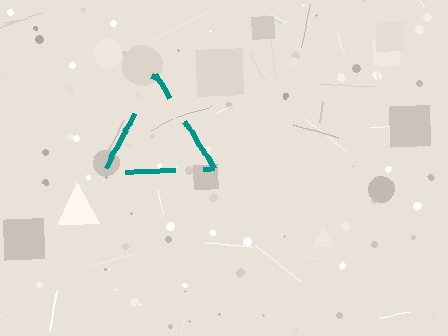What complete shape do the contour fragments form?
The contour fragments form a triangle.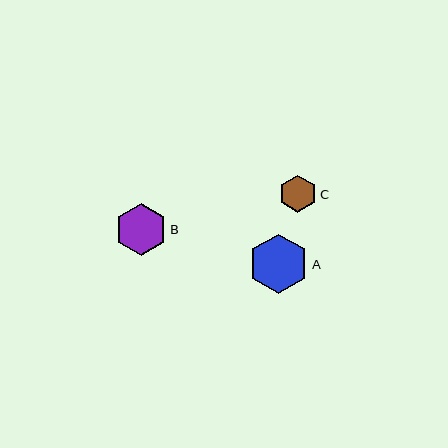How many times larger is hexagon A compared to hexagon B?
Hexagon A is approximately 1.2 times the size of hexagon B.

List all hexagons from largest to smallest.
From largest to smallest: A, B, C.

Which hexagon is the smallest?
Hexagon C is the smallest with a size of approximately 37 pixels.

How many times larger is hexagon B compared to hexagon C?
Hexagon B is approximately 1.4 times the size of hexagon C.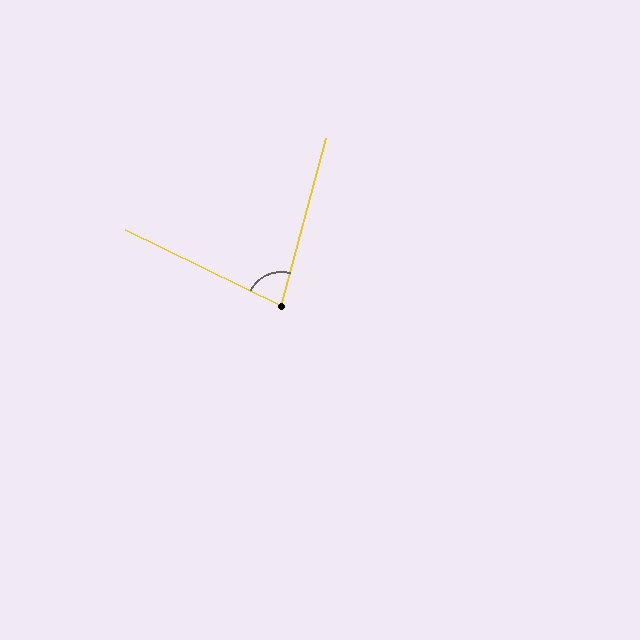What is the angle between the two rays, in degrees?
Approximately 79 degrees.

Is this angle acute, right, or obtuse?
It is acute.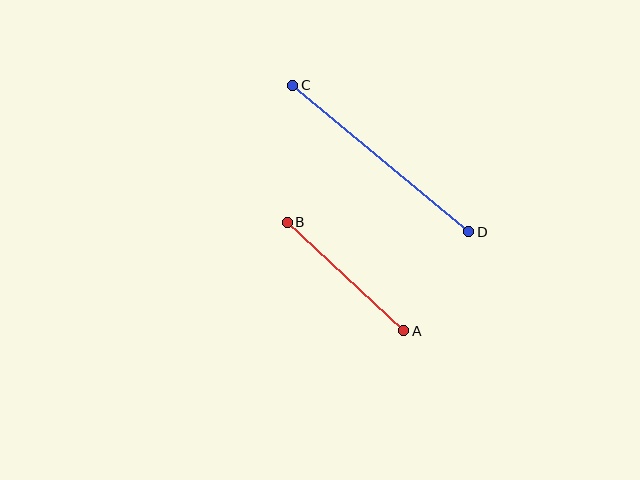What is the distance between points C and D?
The distance is approximately 229 pixels.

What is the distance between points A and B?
The distance is approximately 159 pixels.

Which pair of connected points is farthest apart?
Points C and D are farthest apart.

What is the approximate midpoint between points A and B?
The midpoint is at approximately (346, 277) pixels.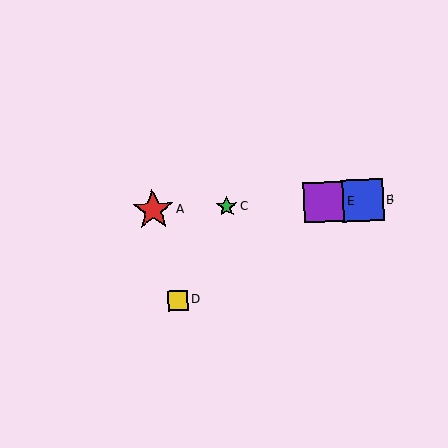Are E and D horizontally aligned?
No, E is at y≈202 and D is at y≈300.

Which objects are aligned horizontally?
Objects A, B, C, E are aligned horizontally.